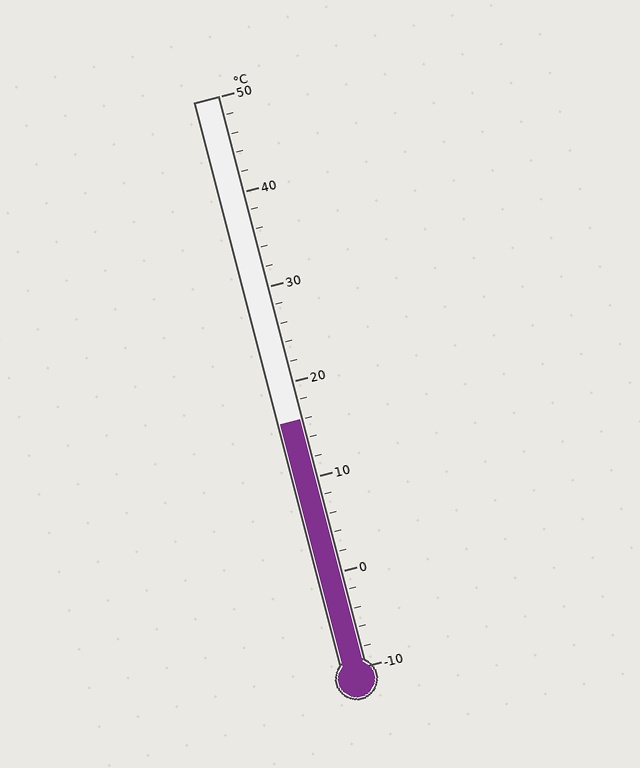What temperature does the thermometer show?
The thermometer shows approximately 16°C.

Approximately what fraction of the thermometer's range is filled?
The thermometer is filled to approximately 45% of its range.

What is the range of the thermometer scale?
The thermometer scale ranges from -10°C to 50°C.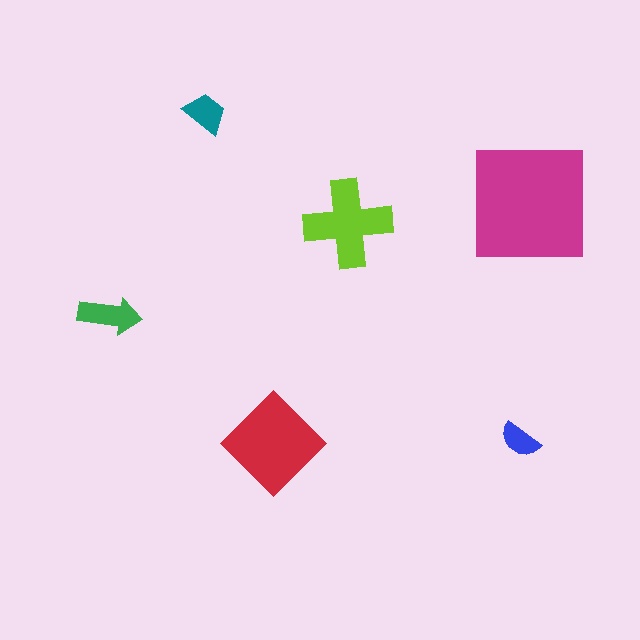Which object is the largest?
The magenta square.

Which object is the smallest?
The blue semicircle.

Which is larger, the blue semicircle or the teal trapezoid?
The teal trapezoid.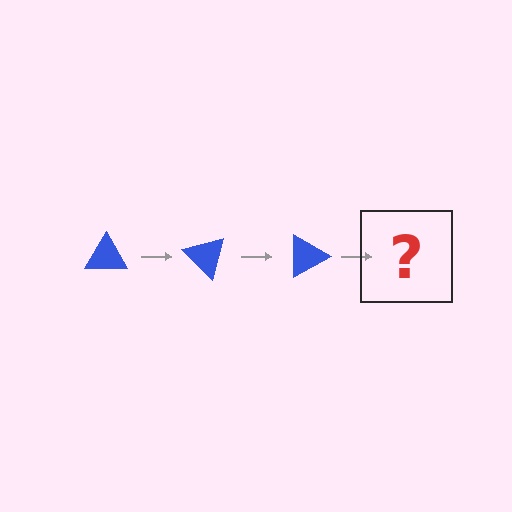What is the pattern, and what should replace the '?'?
The pattern is that the triangle rotates 45 degrees each step. The '?' should be a blue triangle rotated 135 degrees.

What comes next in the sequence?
The next element should be a blue triangle rotated 135 degrees.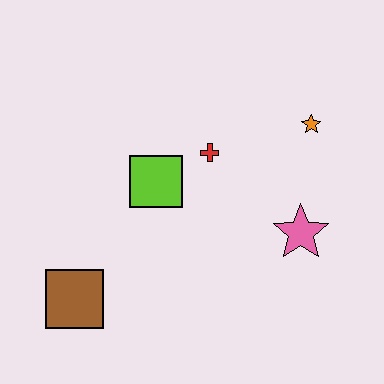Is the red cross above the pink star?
Yes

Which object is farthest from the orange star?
The brown square is farthest from the orange star.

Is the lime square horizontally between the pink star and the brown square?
Yes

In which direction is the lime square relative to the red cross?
The lime square is to the left of the red cross.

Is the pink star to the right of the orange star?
No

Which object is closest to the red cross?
The lime square is closest to the red cross.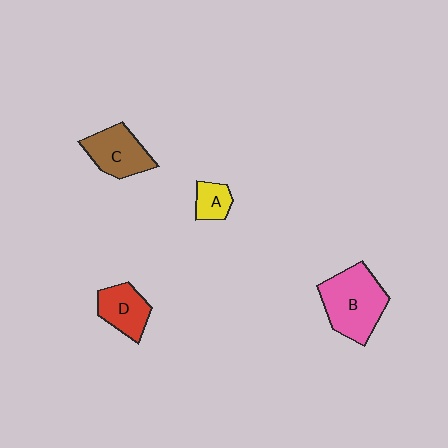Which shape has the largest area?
Shape B (pink).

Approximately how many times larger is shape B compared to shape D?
Approximately 1.8 times.